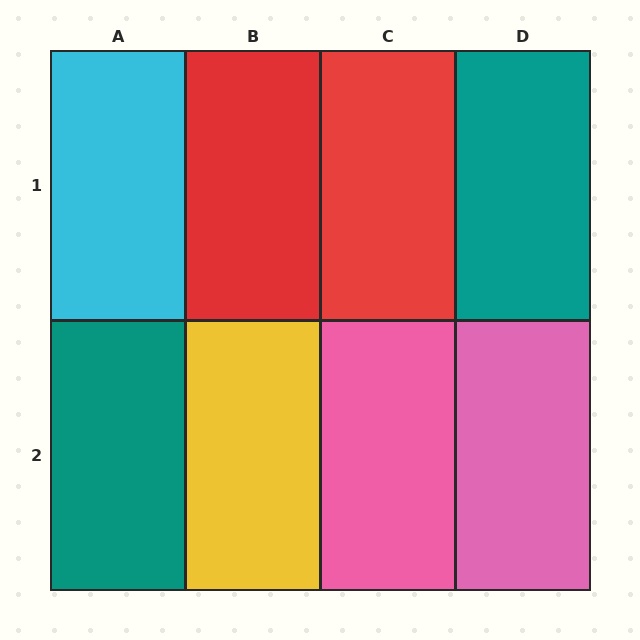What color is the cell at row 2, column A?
Teal.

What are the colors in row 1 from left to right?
Cyan, red, red, teal.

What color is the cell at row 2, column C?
Pink.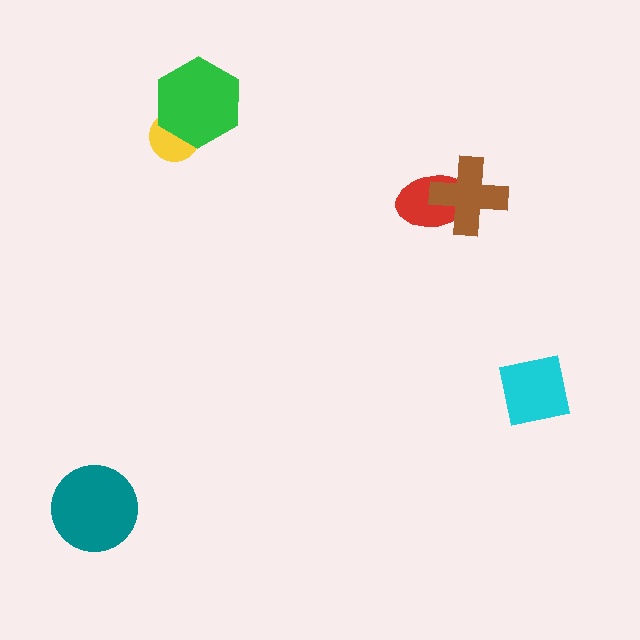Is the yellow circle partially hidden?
Yes, it is partially covered by another shape.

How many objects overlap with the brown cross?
1 object overlaps with the brown cross.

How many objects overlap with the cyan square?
0 objects overlap with the cyan square.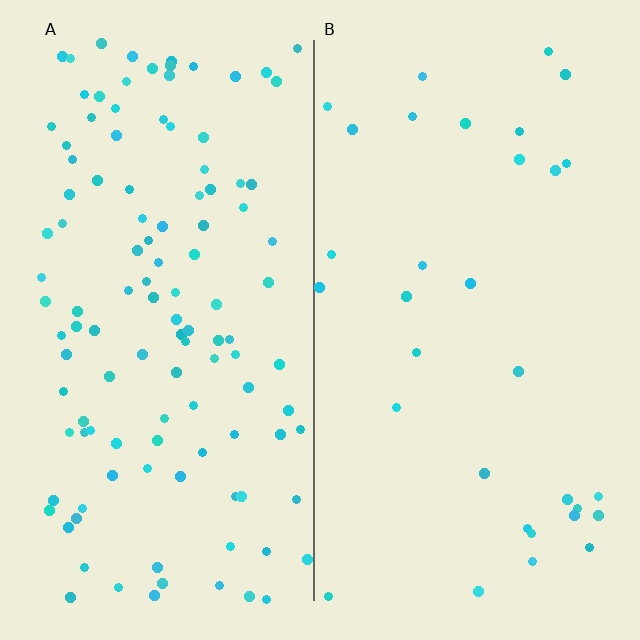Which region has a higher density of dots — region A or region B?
A (the left).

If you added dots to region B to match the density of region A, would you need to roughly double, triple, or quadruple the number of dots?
Approximately quadruple.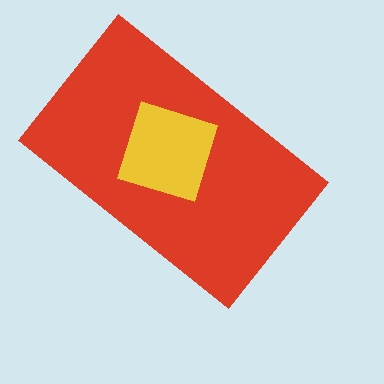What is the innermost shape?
The yellow diamond.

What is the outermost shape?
The red rectangle.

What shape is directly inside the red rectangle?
The yellow diamond.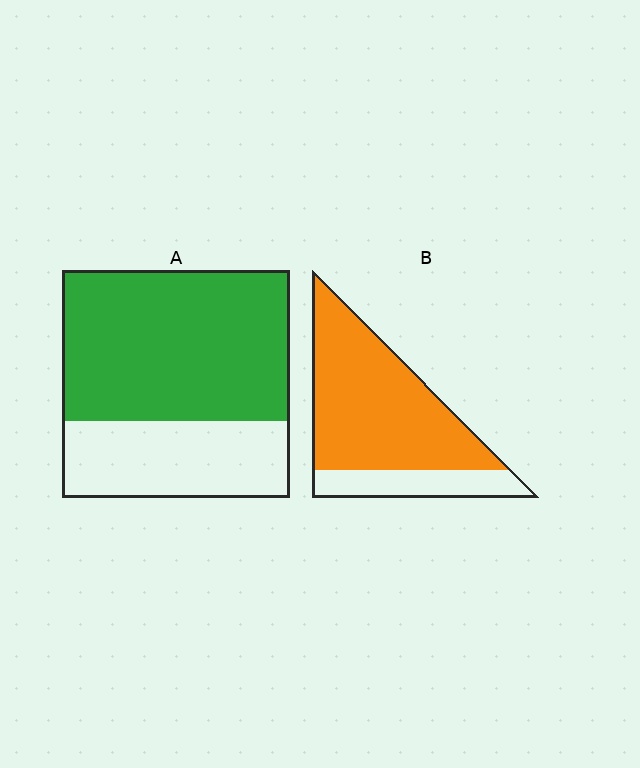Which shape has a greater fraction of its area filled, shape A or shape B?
Shape B.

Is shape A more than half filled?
Yes.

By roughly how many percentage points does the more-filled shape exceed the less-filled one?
By roughly 10 percentage points (B over A).